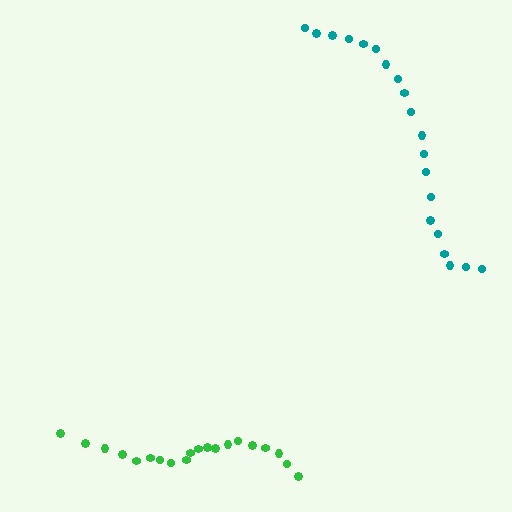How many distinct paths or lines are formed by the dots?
There are 2 distinct paths.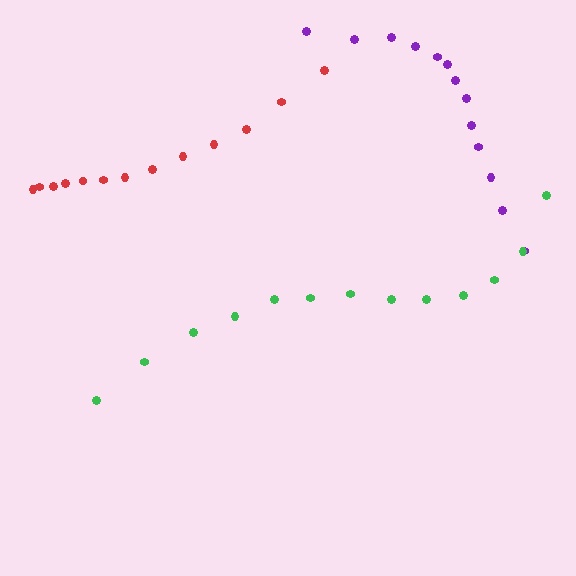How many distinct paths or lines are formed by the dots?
There are 3 distinct paths.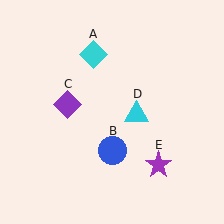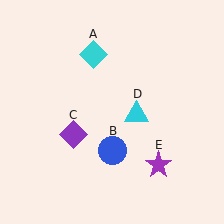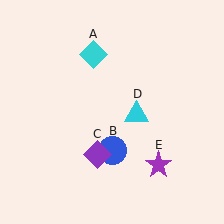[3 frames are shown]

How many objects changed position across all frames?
1 object changed position: purple diamond (object C).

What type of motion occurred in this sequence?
The purple diamond (object C) rotated counterclockwise around the center of the scene.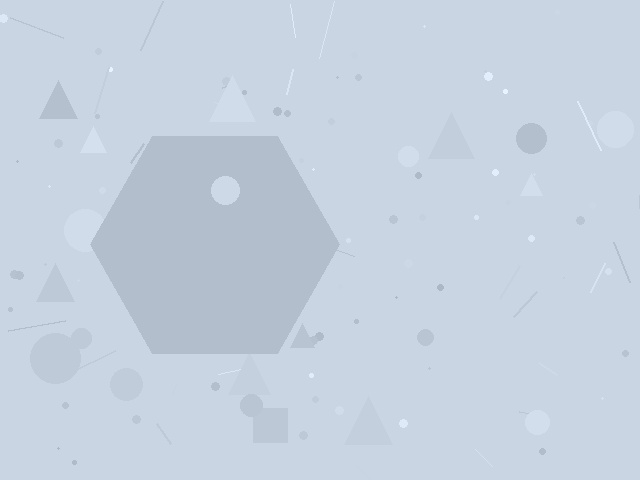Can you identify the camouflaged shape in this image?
The camouflaged shape is a hexagon.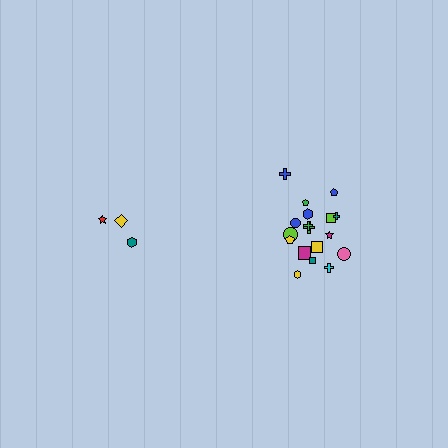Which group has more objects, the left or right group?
The right group.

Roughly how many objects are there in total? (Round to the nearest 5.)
Roughly 20 objects in total.